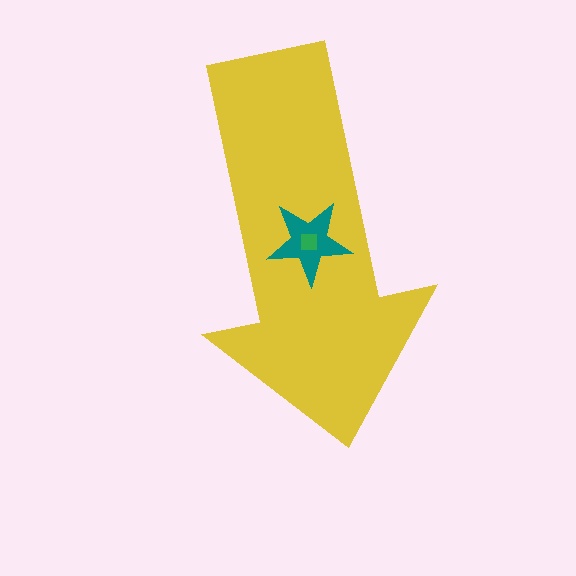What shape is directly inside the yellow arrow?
The teal star.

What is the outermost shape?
The yellow arrow.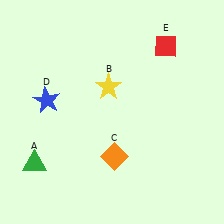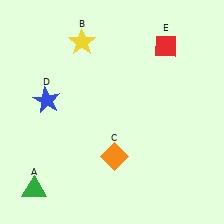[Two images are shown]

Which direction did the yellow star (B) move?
The yellow star (B) moved up.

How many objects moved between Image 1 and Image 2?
2 objects moved between the two images.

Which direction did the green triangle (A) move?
The green triangle (A) moved down.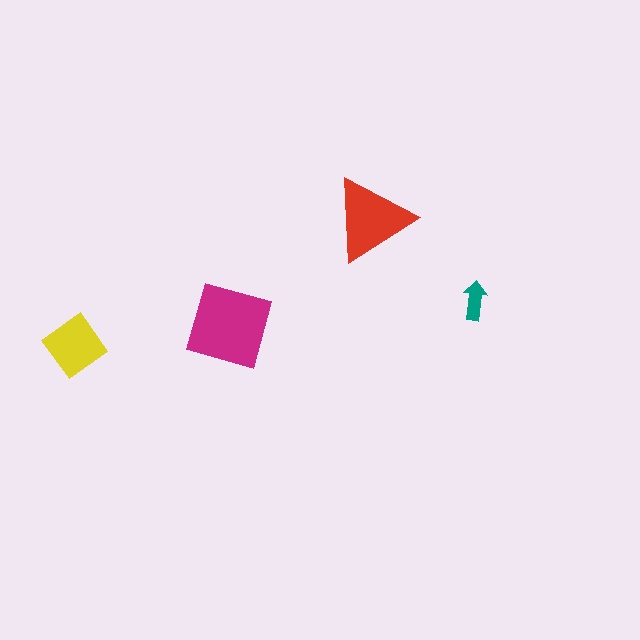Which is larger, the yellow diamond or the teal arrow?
The yellow diamond.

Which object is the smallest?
The teal arrow.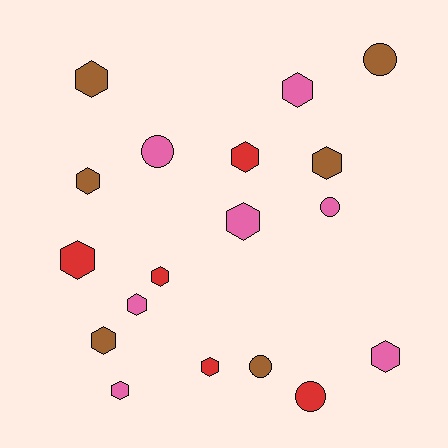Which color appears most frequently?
Pink, with 7 objects.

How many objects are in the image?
There are 18 objects.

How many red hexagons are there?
There are 4 red hexagons.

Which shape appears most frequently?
Hexagon, with 13 objects.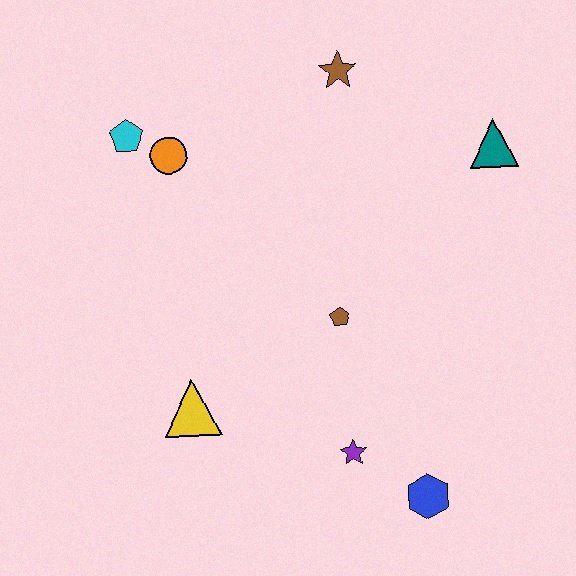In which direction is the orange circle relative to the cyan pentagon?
The orange circle is to the right of the cyan pentagon.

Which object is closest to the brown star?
The teal triangle is closest to the brown star.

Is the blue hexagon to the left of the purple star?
No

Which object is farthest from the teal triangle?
The yellow triangle is farthest from the teal triangle.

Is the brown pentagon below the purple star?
No